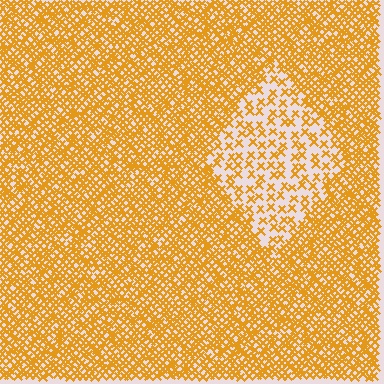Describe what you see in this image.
The image contains small orange elements arranged at two different densities. A diamond-shaped region is visible where the elements are less densely packed than the surrounding area.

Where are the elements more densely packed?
The elements are more densely packed outside the diamond boundary.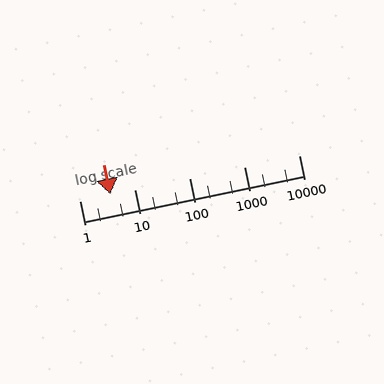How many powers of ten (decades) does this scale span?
The scale spans 4 decades, from 1 to 10000.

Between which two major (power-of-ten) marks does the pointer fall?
The pointer is between 1 and 10.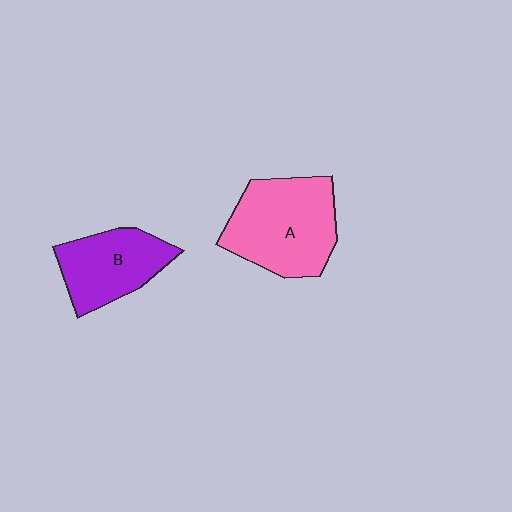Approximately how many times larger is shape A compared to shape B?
Approximately 1.4 times.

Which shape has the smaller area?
Shape B (purple).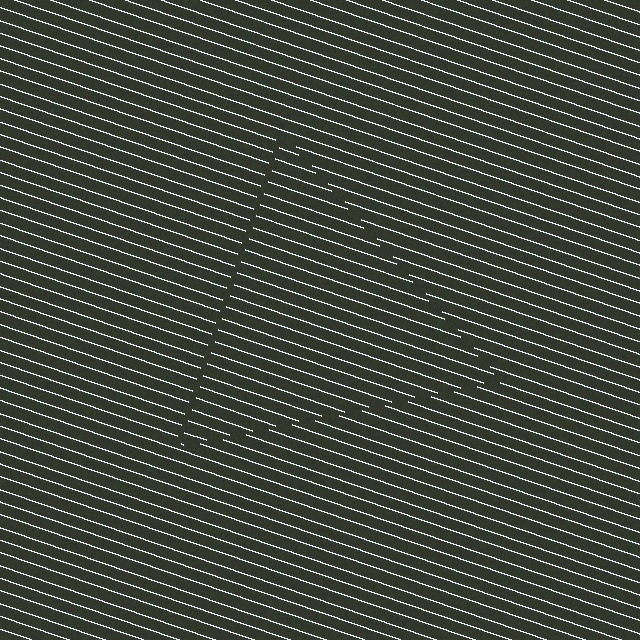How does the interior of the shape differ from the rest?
The interior of the shape contains the same grating, shifted by half a period — the contour is defined by the phase discontinuity where line-ends from the inner and outer gratings abut.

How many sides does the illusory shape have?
3 sides — the line-ends trace a triangle.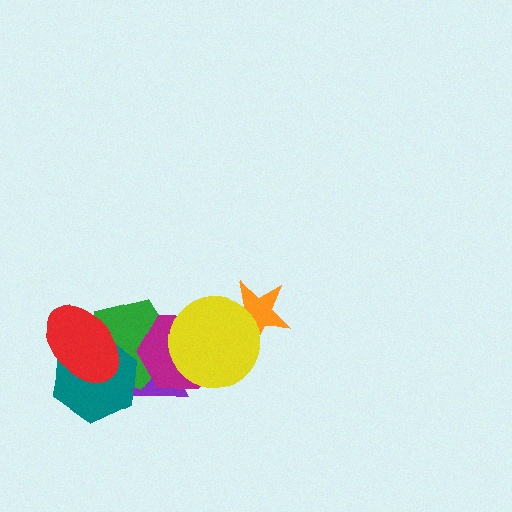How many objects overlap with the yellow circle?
3 objects overlap with the yellow circle.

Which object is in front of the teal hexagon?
The red ellipse is in front of the teal hexagon.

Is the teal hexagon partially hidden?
Yes, it is partially covered by another shape.